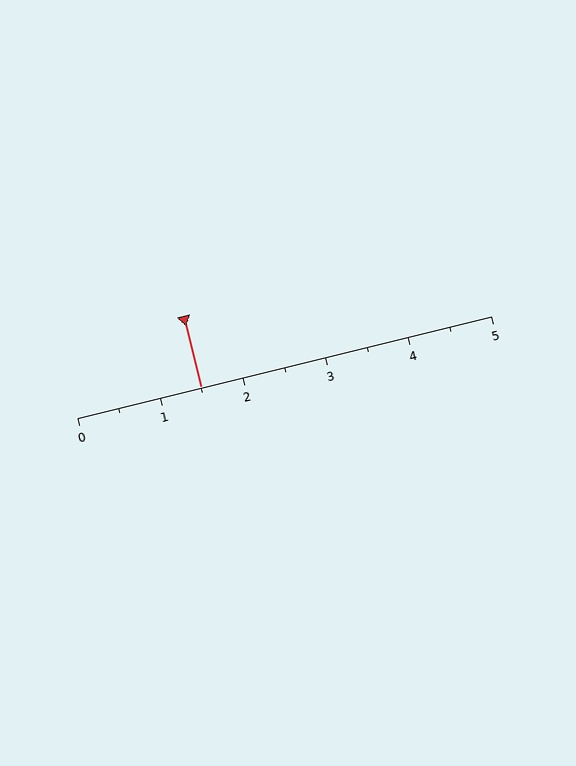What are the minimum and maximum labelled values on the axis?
The axis runs from 0 to 5.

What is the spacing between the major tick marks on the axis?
The major ticks are spaced 1 apart.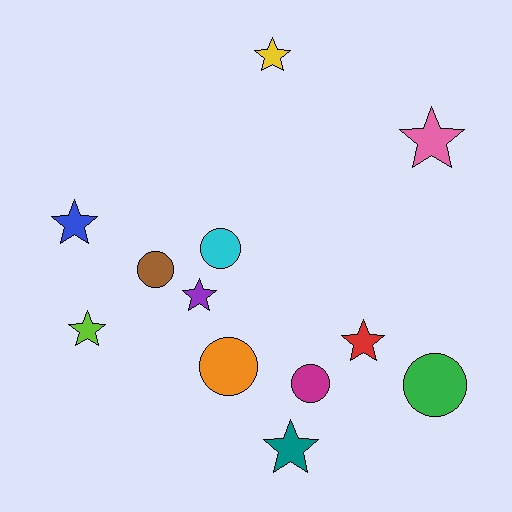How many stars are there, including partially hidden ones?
There are 7 stars.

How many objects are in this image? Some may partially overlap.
There are 12 objects.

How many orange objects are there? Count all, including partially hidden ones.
There is 1 orange object.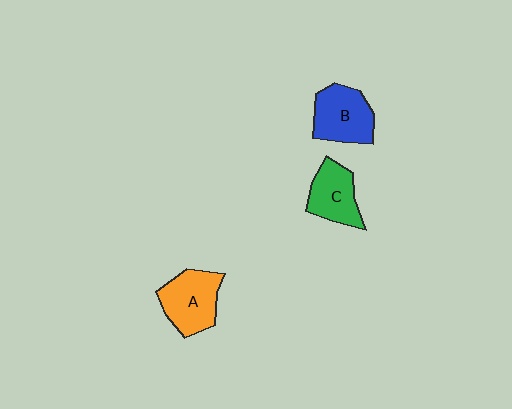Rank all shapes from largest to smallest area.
From largest to smallest: A (orange), B (blue), C (green).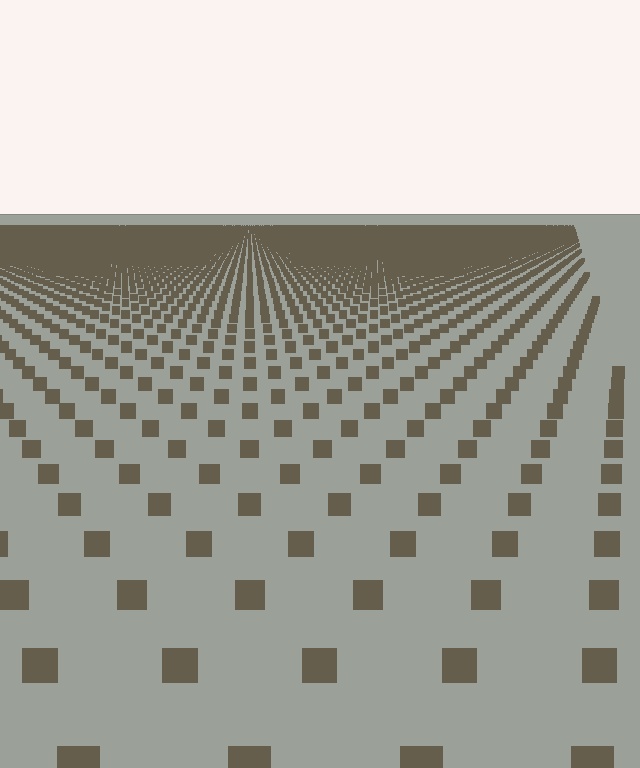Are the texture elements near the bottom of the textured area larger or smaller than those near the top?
Larger. Near the bottom, elements are closer to the viewer and appear at a bigger on-screen size.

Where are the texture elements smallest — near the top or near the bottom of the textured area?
Near the top.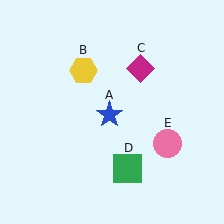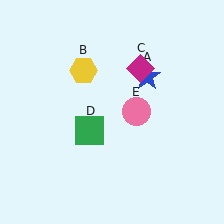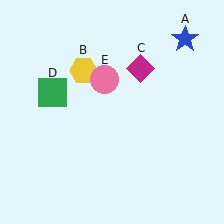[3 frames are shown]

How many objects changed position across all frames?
3 objects changed position: blue star (object A), green square (object D), pink circle (object E).